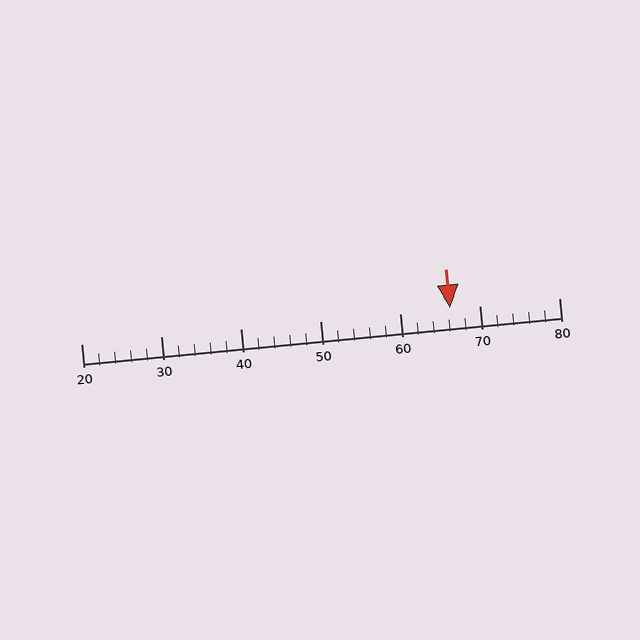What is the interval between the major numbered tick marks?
The major tick marks are spaced 10 units apart.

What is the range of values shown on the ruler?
The ruler shows values from 20 to 80.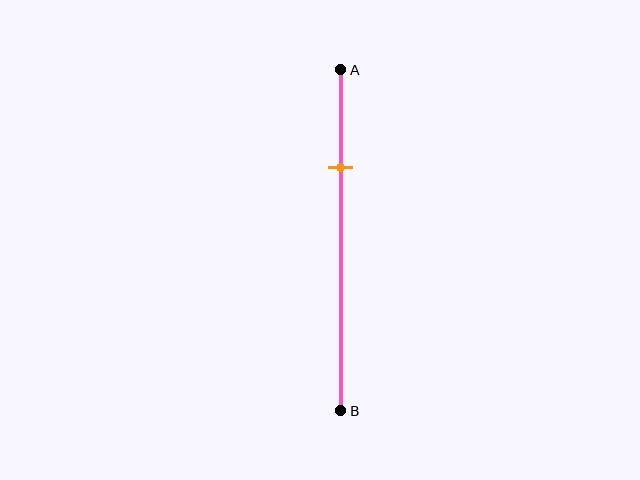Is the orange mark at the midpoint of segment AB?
No, the mark is at about 30% from A, not at the 50% midpoint.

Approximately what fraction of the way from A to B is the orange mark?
The orange mark is approximately 30% of the way from A to B.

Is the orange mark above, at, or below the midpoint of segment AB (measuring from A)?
The orange mark is above the midpoint of segment AB.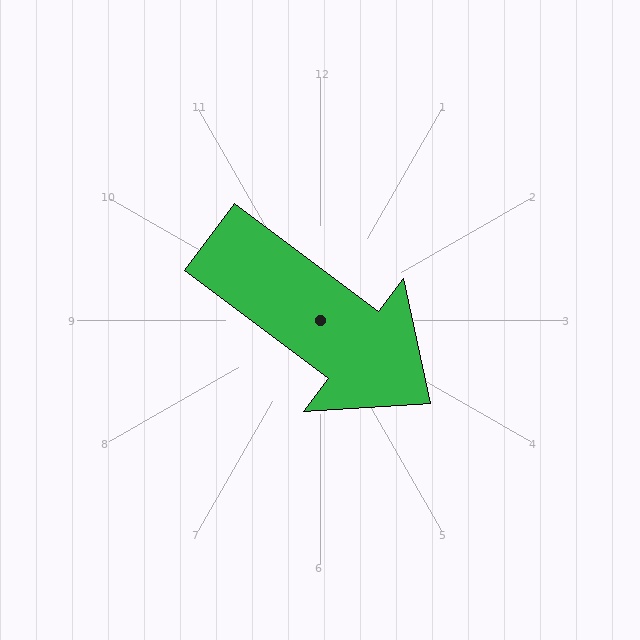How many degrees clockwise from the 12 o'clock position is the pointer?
Approximately 127 degrees.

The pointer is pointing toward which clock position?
Roughly 4 o'clock.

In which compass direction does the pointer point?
Southeast.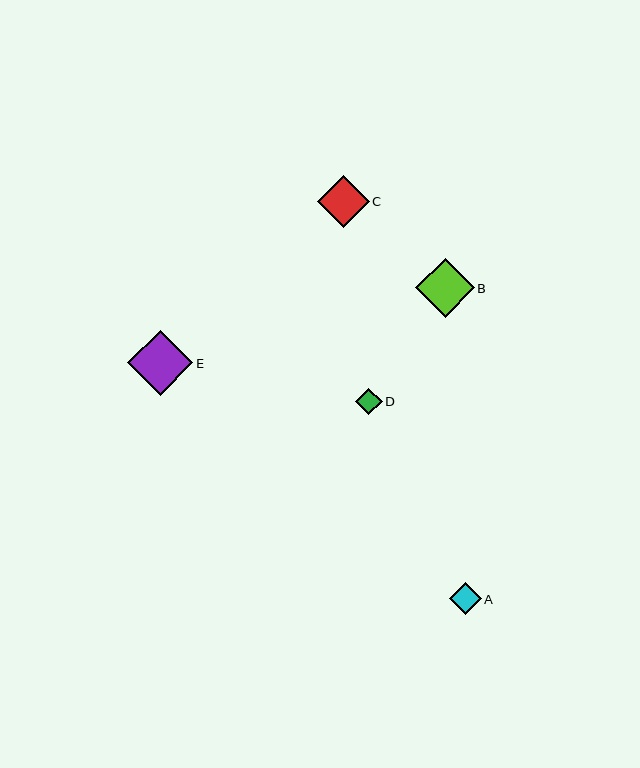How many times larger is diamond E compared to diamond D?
Diamond E is approximately 2.4 times the size of diamond D.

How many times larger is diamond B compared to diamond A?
Diamond B is approximately 1.8 times the size of diamond A.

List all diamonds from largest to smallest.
From largest to smallest: E, B, C, A, D.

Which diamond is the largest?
Diamond E is the largest with a size of approximately 65 pixels.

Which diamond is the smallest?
Diamond D is the smallest with a size of approximately 27 pixels.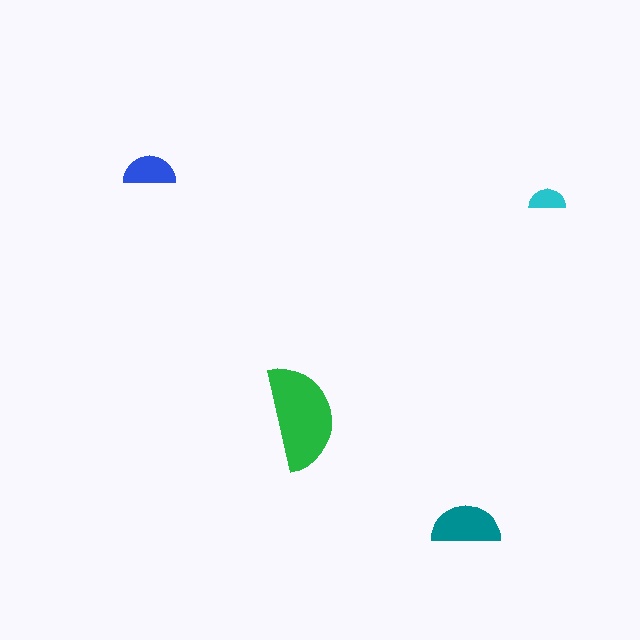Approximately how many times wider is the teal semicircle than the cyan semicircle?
About 2 times wider.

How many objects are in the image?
There are 4 objects in the image.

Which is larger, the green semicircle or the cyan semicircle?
The green one.